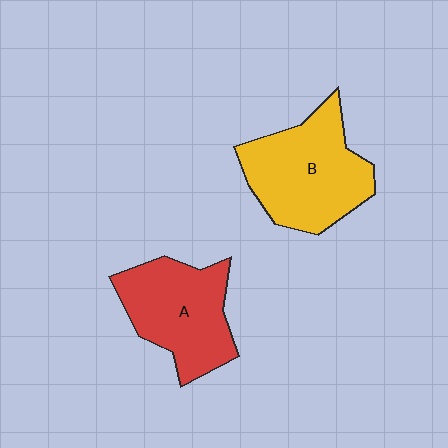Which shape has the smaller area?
Shape A (red).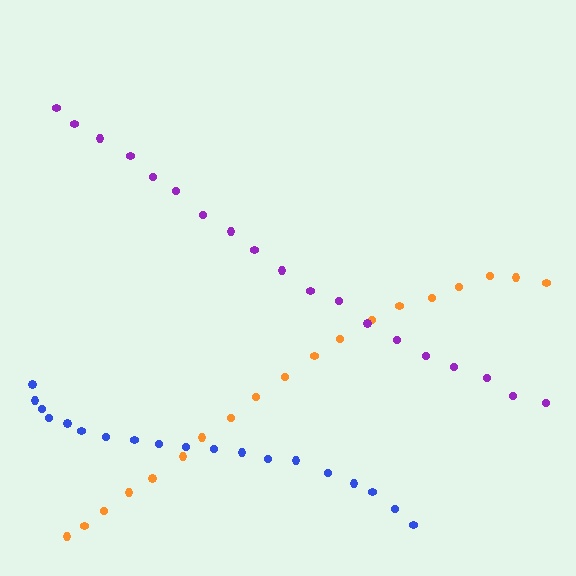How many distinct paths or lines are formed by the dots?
There are 3 distinct paths.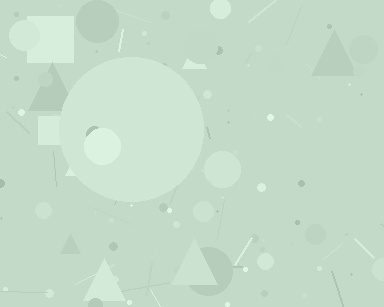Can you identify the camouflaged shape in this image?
The camouflaged shape is a circle.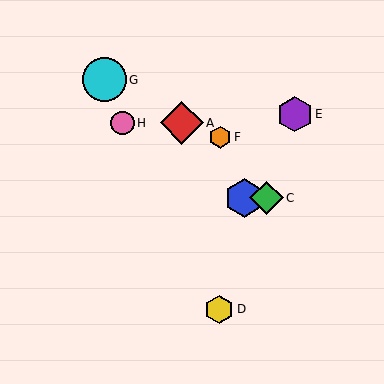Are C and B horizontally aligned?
Yes, both are at y≈198.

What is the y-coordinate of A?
Object A is at y≈123.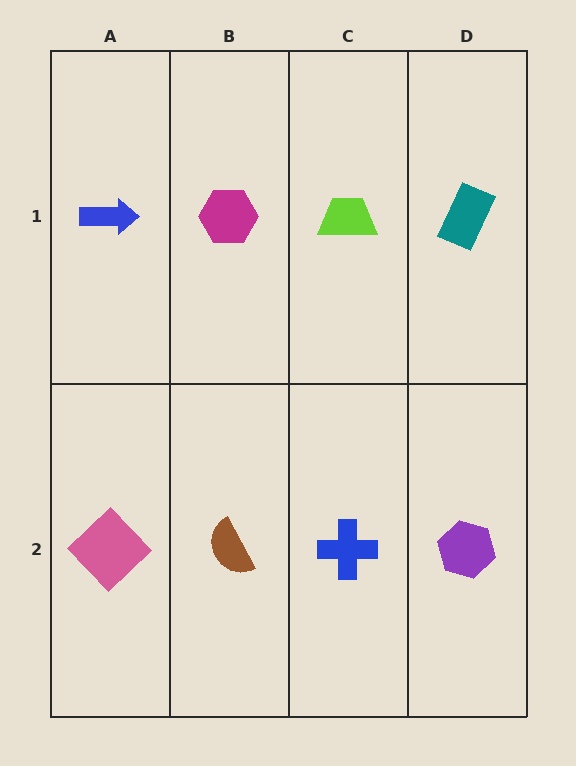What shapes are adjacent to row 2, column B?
A magenta hexagon (row 1, column B), a pink diamond (row 2, column A), a blue cross (row 2, column C).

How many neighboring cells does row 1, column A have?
2.